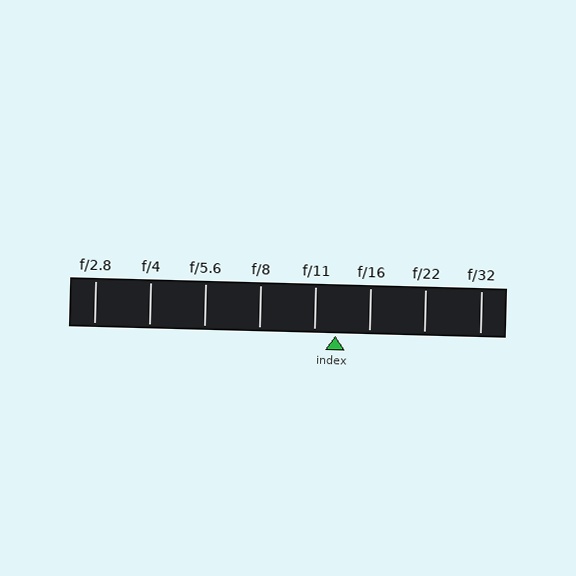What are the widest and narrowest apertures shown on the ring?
The widest aperture shown is f/2.8 and the narrowest is f/32.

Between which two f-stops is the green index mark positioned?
The index mark is between f/11 and f/16.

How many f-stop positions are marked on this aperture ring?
There are 8 f-stop positions marked.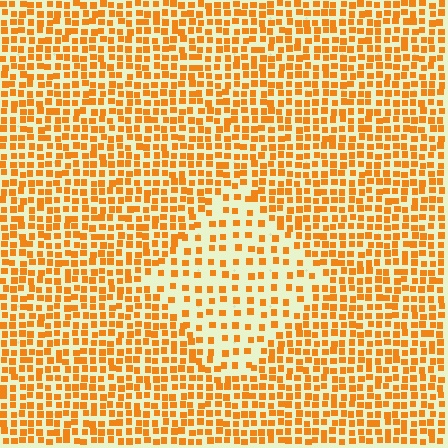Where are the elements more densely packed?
The elements are more densely packed outside the diamond boundary.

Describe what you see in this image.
The image contains small orange elements arranged at two different densities. A diamond-shaped region is visible where the elements are less densely packed than the surrounding area.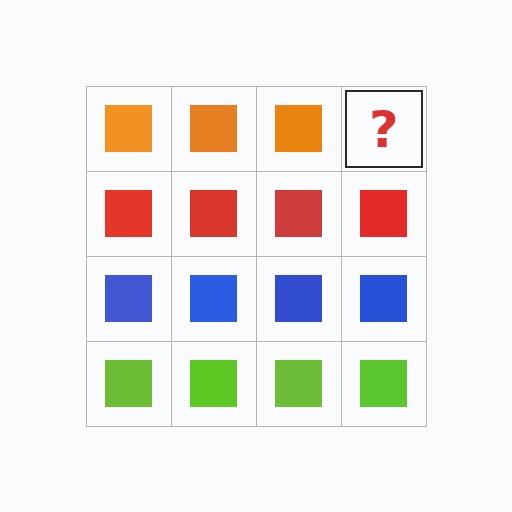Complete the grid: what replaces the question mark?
The question mark should be replaced with an orange square.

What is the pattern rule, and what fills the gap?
The rule is that each row has a consistent color. The gap should be filled with an orange square.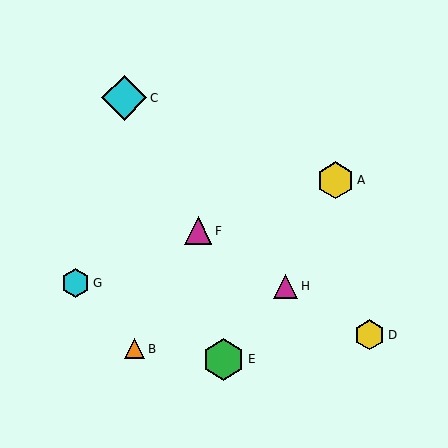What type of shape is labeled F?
Shape F is a magenta triangle.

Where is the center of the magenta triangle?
The center of the magenta triangle is at (198, 231).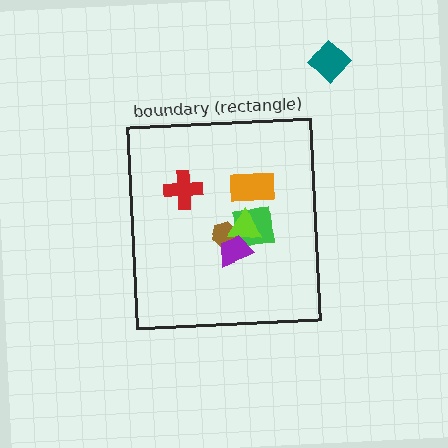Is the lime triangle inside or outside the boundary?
Inside.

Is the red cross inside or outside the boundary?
Inside.